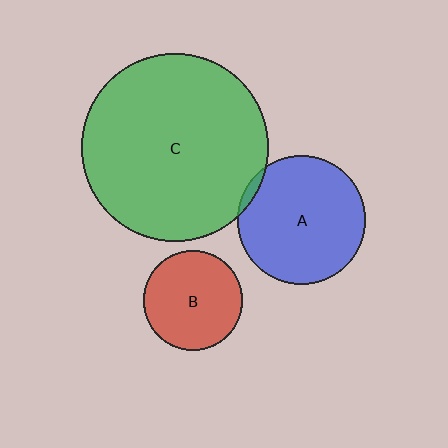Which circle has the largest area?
Circle C (green).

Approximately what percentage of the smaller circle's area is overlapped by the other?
Approximately 5%.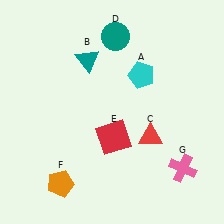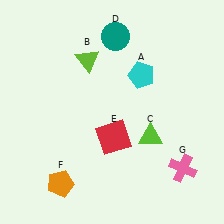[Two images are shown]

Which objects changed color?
B changed from teal to lime. C changed from red to lime.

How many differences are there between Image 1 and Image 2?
There are 2 differences between the two images.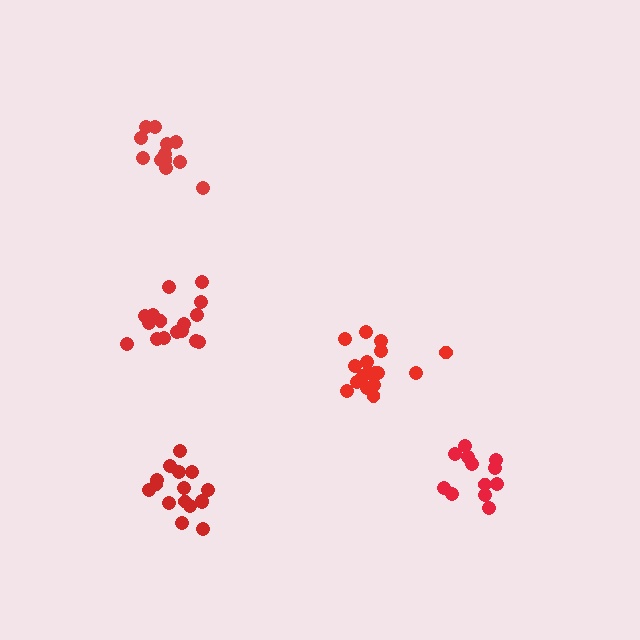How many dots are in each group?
Group 1: 12 dots, Group 2: 16 dots, Group 3: 17 dots, Group 4: 16 dots, Group 5: 12 dots (73 total).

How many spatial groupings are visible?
There are 5 spatial groupings.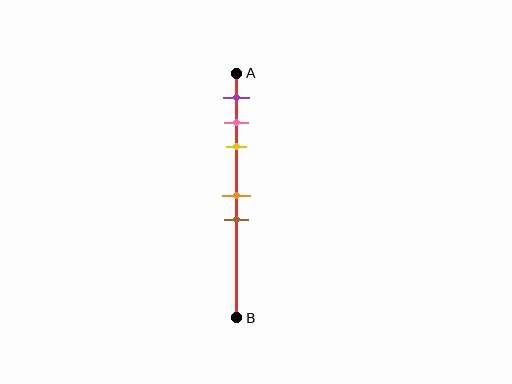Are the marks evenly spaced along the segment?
No, the marks are not evenly spaced.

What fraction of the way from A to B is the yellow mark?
The yellow mark is approximately 30% (0.3) of the way from A to B.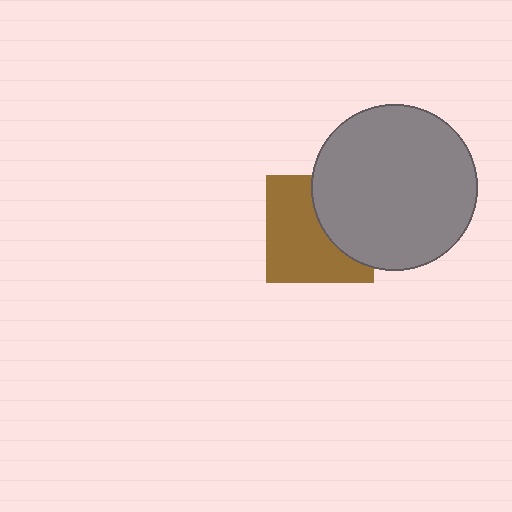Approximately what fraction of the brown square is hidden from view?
Roughly 38% of the brown square is hidden behind the gray circle.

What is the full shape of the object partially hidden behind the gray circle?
The partially hidden object is a brown square.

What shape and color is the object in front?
The object in front is a gray circle.